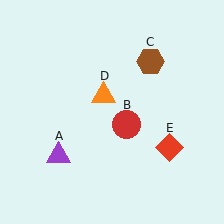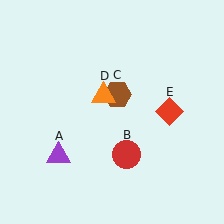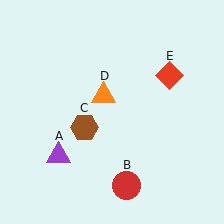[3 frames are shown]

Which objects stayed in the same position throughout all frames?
Purple triangle (object A) and orange triangle (object D) remained stationary.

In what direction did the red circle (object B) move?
The red circle (object B) moved down.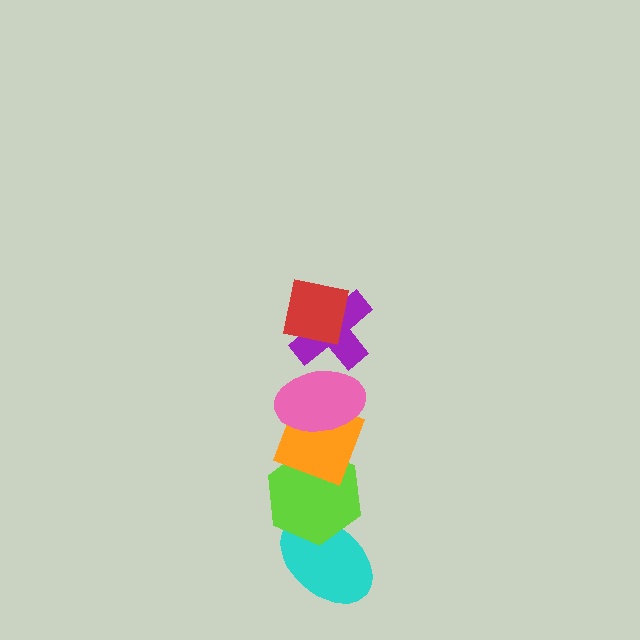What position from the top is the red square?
The red square is 1st from the top.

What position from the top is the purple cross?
The purple cross is 2nd from the top.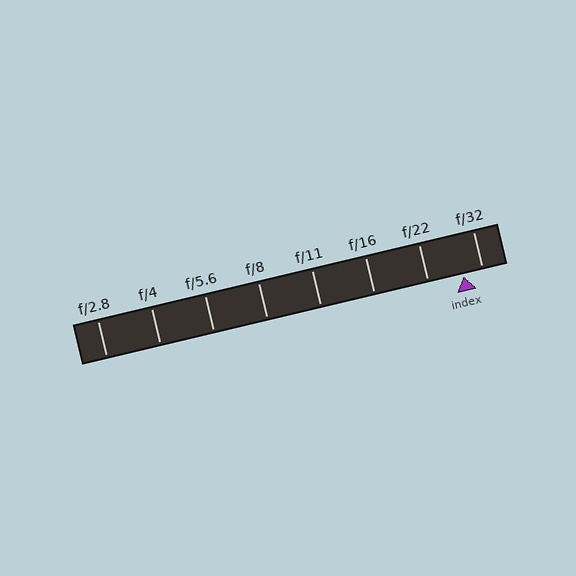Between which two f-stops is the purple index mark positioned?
The index mark is between f/22 and f/32.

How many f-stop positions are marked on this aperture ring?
There are 8 f-stop positions marked.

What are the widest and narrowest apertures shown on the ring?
The widest aperture shown is f/2.8 and the narrowest is f/32.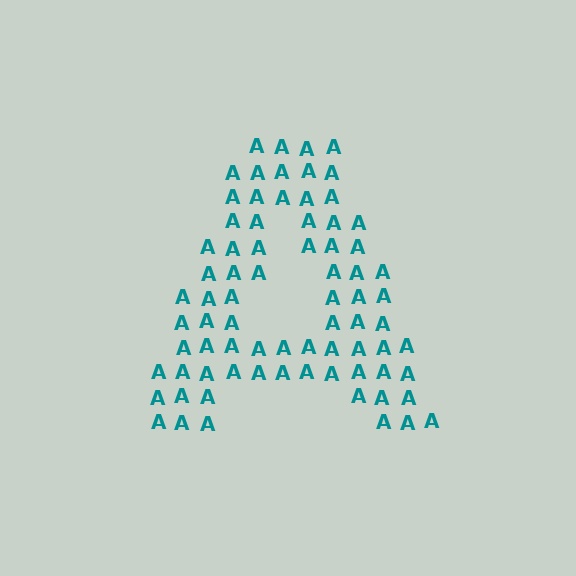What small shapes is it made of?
It is made of small letter A's.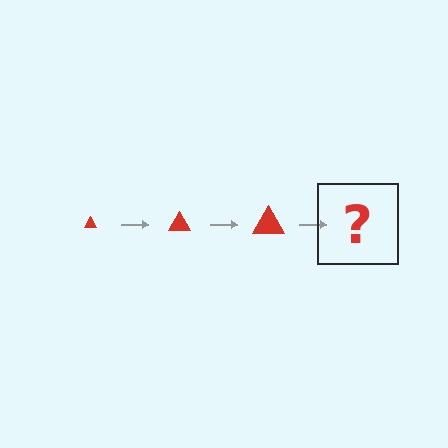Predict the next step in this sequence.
The next step is a red triangle, larger than the previous one.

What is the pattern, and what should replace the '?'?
The pattern is that the triangle gets progressively larger each step. The '?' should be a red triangle, larger than the previous one.